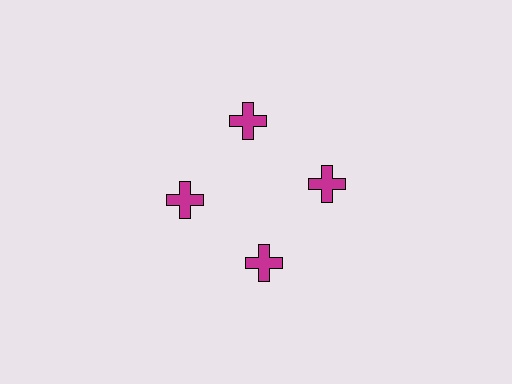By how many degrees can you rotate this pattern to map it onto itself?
The pattern maps onto itself every 90 degrees of rotation.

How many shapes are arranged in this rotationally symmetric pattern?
There are 4 shapes, arranged in 4 groups of 1.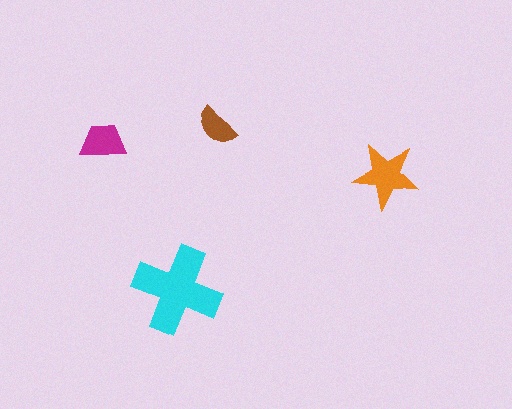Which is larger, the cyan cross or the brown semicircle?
The cyan cross.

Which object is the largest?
The cyan cross.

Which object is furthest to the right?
The orange star is rightmost.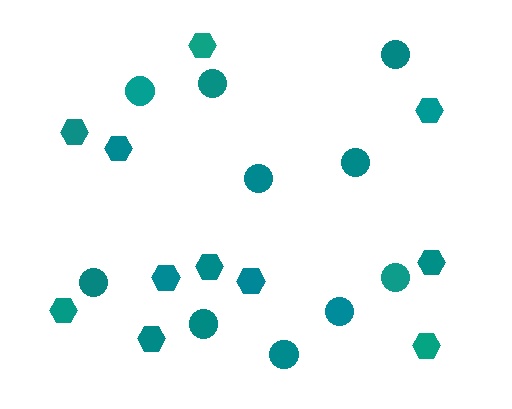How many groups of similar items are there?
There are 2 groups: one group of hexagons (11) and one group of circles (10).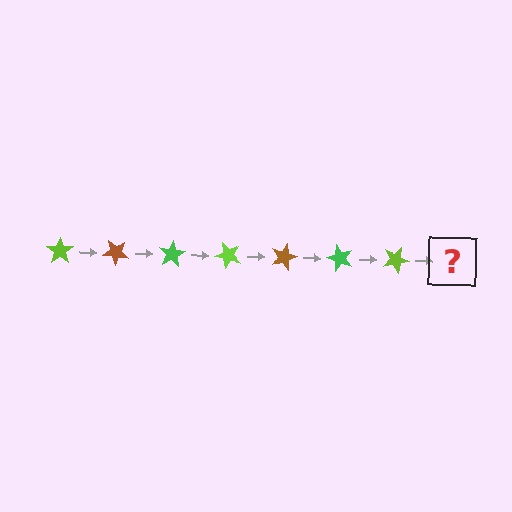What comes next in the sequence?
The next element should be a brown star, rotated 280 degrees from the start.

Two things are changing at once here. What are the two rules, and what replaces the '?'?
The two rules are that it rotates 40 degrees each step and the color cycles through lime, brown, and green. The '?' should be a brown star, rotated 280 degrees from the start.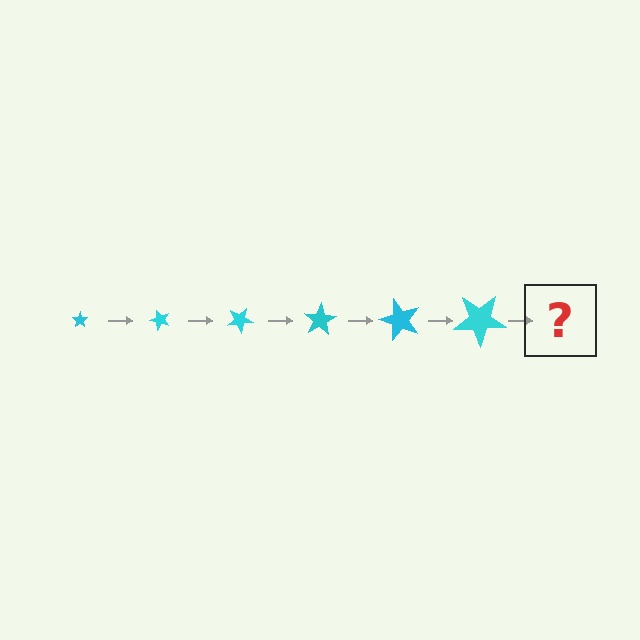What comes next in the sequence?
The next element should be a star, larger than the previous one and rotated 300 degrees from the start.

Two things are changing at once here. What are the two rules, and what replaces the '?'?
The two rules are that the star grows larger each step and it rotates 50 degrees each step. The '?' should be a star, larger than the previous one and rotated 300 degrees from the start.